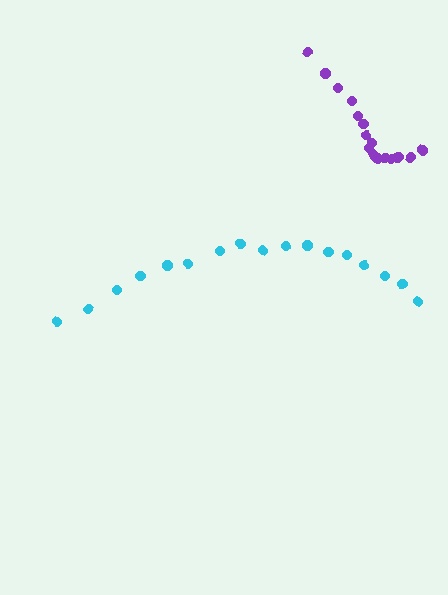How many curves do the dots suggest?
There are 2 distinct paths.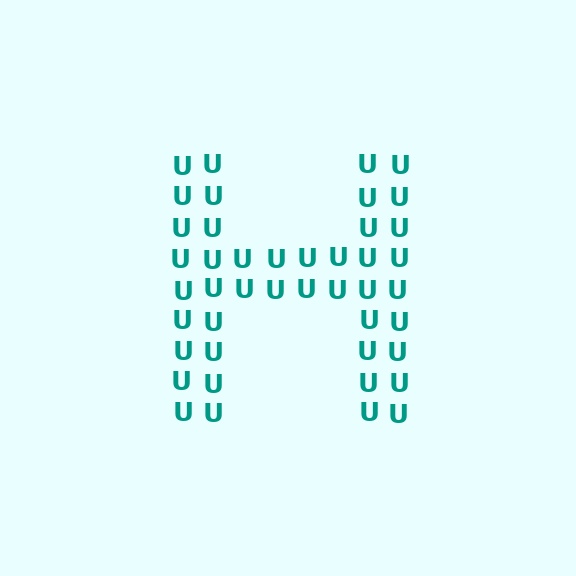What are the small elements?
The small elements are letter U's.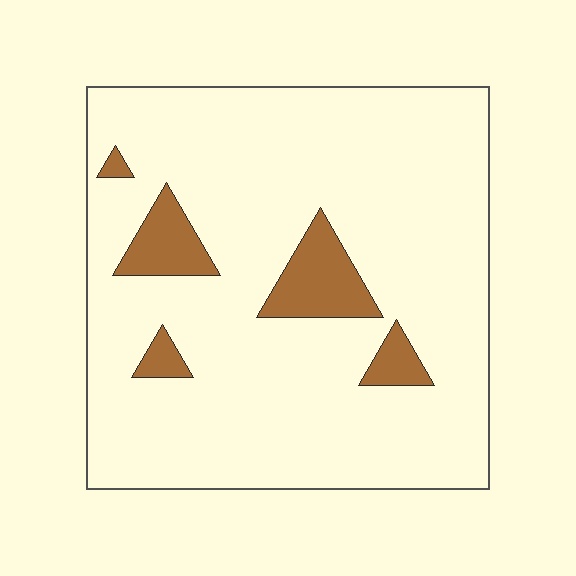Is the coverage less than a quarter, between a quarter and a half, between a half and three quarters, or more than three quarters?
Less than a quarter.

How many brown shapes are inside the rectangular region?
5.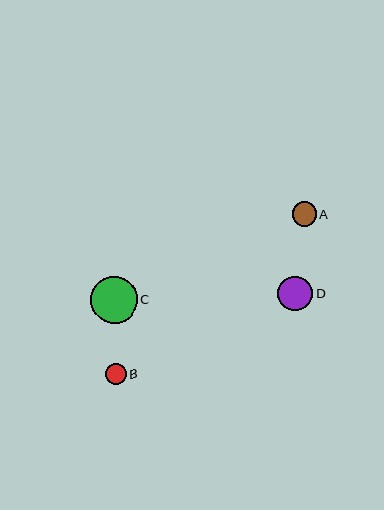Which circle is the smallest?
Circle B is the smallest with a size of approximately 21 pixels.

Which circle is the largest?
Circle C is the largest with a size of approximately 47 pixels.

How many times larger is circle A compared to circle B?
Circle A is approximately 1.1 times the size of circle B.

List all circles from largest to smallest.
From largest to smallest: C, D, A, B.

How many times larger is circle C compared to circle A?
Circle C is approximately 1.9 times the size of circle A.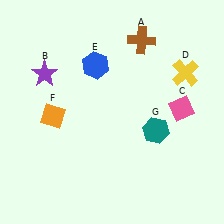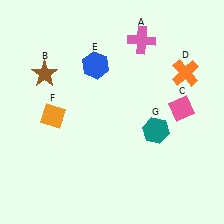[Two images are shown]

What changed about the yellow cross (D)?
In Image 1, D is yellow. In Image 2, it changed to orange.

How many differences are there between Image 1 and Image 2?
There are 3 differences between the two images.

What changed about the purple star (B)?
In Image 1, B is purple. In Image 2, it changed to brown.